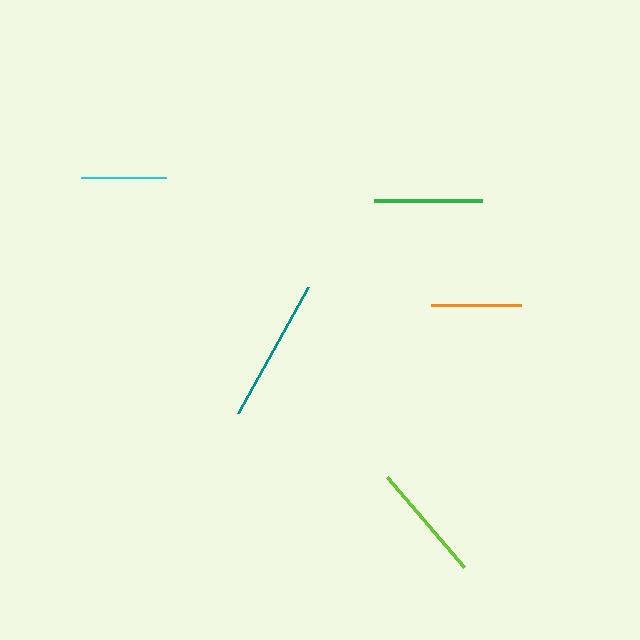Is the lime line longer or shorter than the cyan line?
The lime line is longer than the cyan line.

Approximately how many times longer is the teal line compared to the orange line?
The teal line is approximately 1.6 times the length of the orange line.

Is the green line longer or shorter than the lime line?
The lime line is longer than the green line.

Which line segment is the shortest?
The cyan line is the shortest at approximately 85 pixels.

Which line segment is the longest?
The teal line is the longest at approximately 145 pixels.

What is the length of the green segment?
The green segment is approximately 107 pixels long.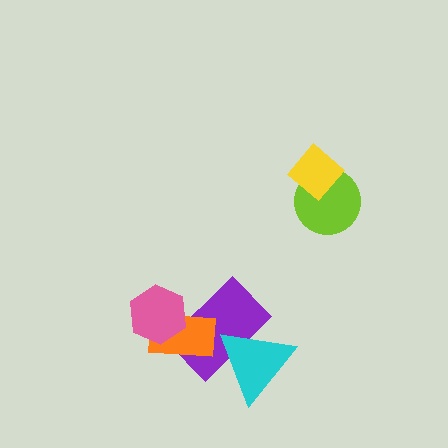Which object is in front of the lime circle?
The yellow diamond is in front of the lime circle.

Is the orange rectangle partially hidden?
Yes, it is partially covered by another shape.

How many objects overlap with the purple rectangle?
3 objects overlap with the purple rectangle.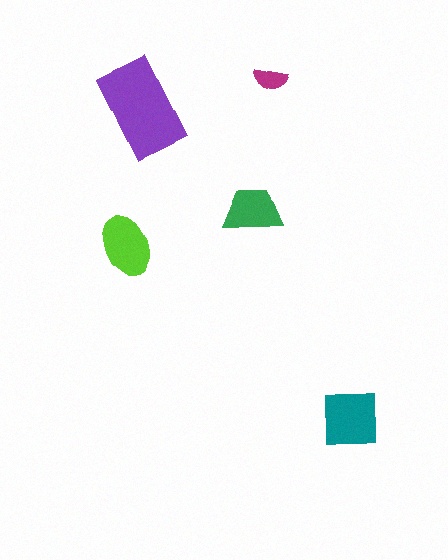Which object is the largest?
The purple rectangle.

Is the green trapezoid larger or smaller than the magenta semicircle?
Larger.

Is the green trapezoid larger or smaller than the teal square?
Smaller.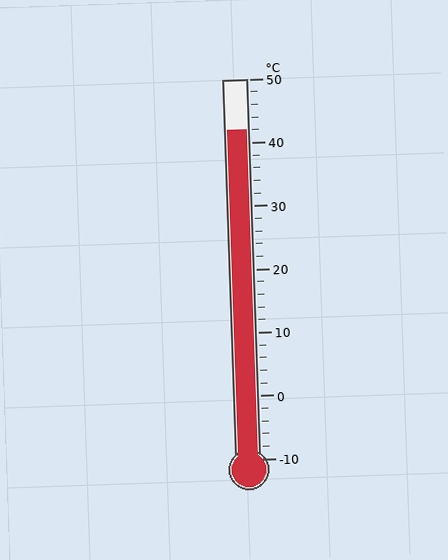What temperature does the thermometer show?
The thermometer shows approximately 42°C.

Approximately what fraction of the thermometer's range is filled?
The thermometer is filled to approximately 85% of its range.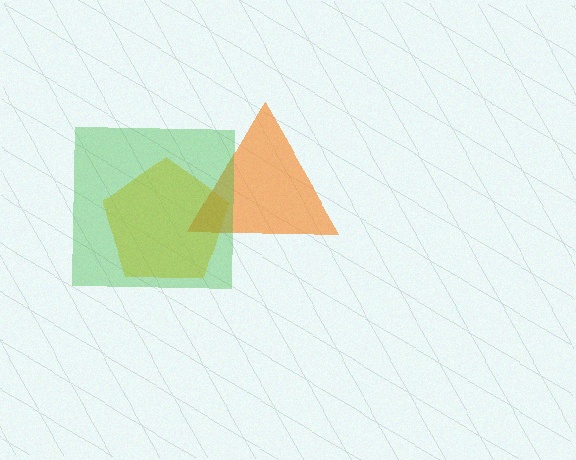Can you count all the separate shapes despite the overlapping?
Yes, there are 3 separate shapes.